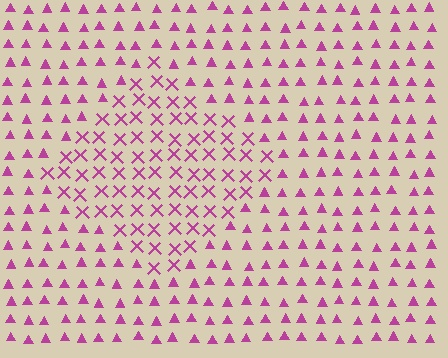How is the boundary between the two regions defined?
The boundary is defined by a change in element shape: X marks inside vs. triangles outside. All elements share the same color and spacing.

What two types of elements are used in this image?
The image uses X marks inside the diamond region and triangles outside it.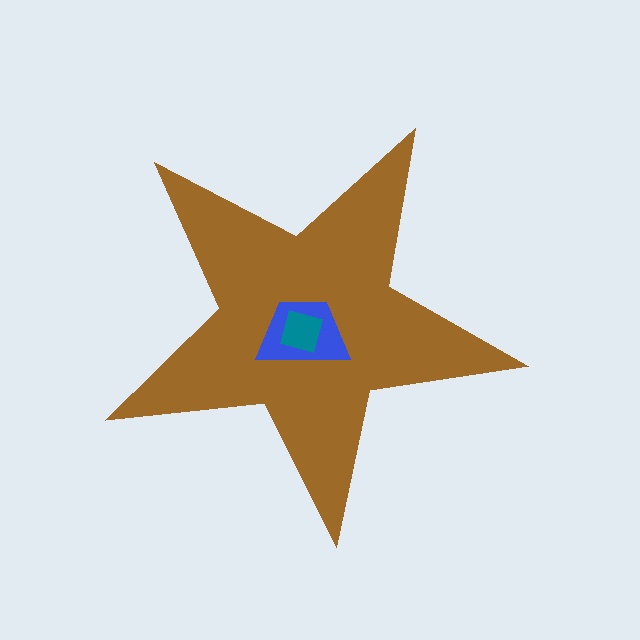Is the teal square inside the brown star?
Yes.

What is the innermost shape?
The teal square.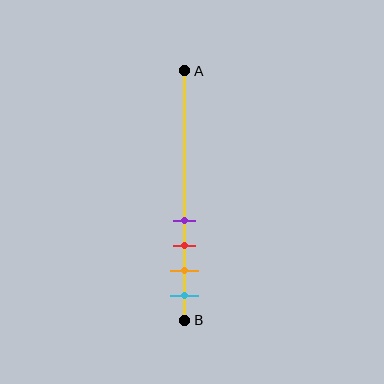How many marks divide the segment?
There are 4 marks dividing the segment.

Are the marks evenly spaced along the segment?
Yes, the marks are approximately evenly spaced.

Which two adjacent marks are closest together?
The purple and red marks are the closest adjacent pair.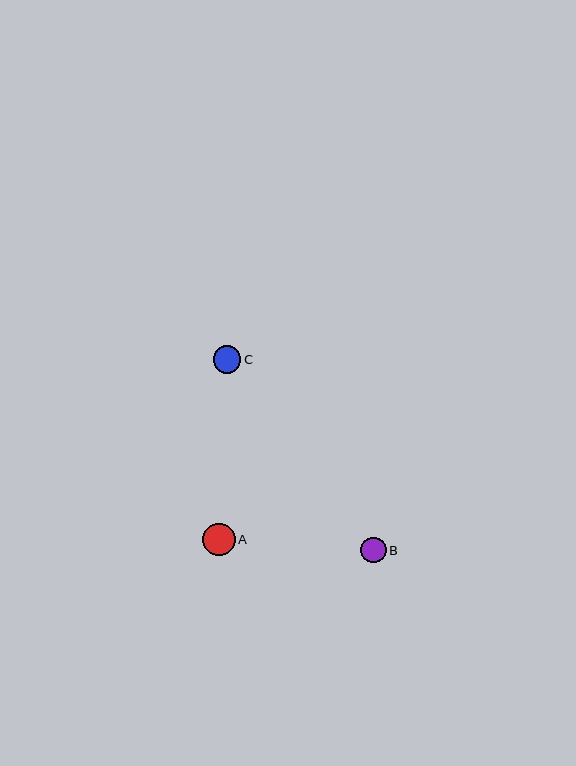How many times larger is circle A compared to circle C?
Circle A is approximately 1.2 times the size of circle C.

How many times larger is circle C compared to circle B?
Circle C is approximately 1.1 times the size of circle B.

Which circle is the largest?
Circle A is the largest with a size of approximately 33 pixels.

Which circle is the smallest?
Circle B is the smallest with a size of approximately 25 pixels.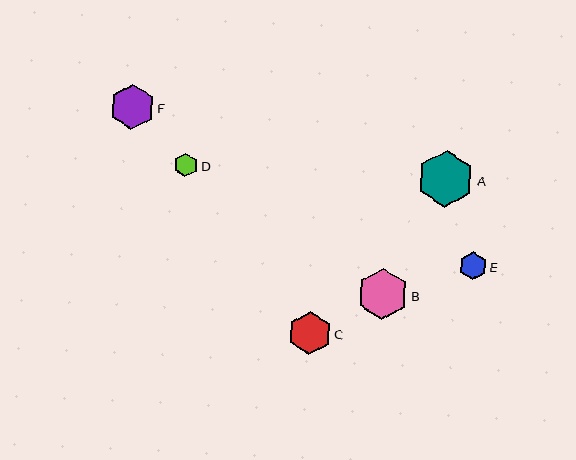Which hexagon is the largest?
Hexagon A is the largest with a size of approximately 56 pixels.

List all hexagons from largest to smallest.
From largest to smallest: A, B, F, C, E, D.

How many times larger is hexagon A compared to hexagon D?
Hexagon A is approximately 2.4 times the size of hexagon D.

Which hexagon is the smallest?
Hexagon D is the smallest with a size of approximately 23 pixels.